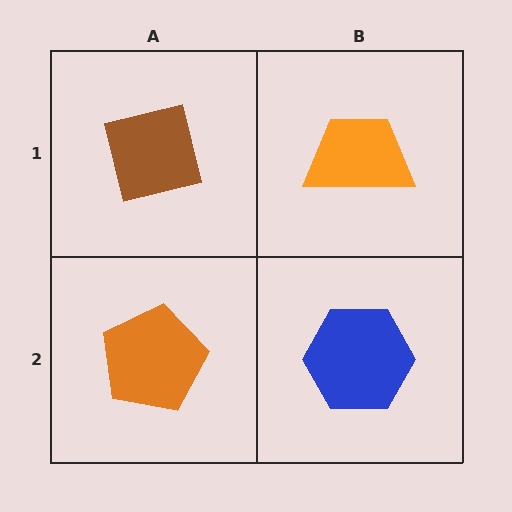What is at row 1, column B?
An orange trapezoid.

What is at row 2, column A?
An orange pentagon.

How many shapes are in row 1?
2 shapes.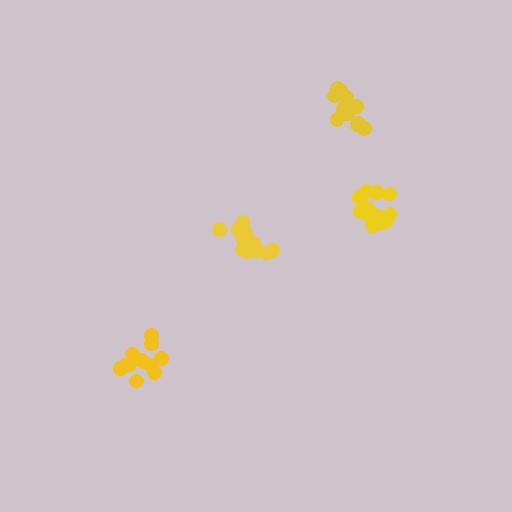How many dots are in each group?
Group 1: 15 dots, Group 2: 12 dots, Group 3: 13 dots, Group 4: 15 dots (55 total).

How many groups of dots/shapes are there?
There are 4 groups.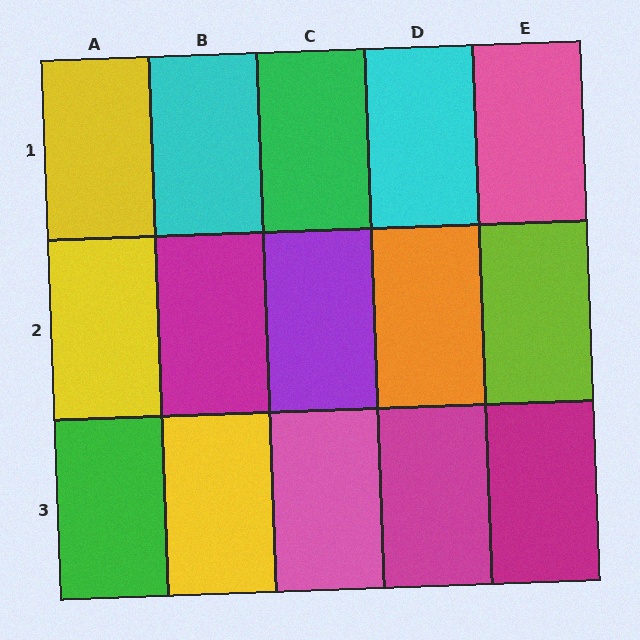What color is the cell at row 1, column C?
Green.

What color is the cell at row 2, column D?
Orange.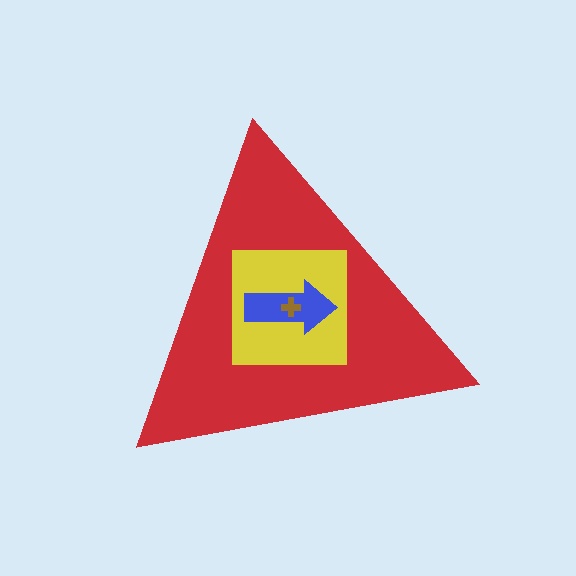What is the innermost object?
The brown cross.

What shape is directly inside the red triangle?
The yellow square.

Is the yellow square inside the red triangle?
Yes.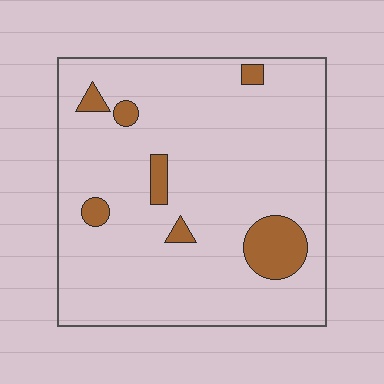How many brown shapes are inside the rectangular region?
7.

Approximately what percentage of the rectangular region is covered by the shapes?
Approximately 10%.